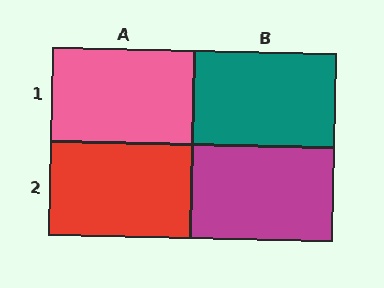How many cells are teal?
1 cell is teal.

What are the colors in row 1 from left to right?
Pink, teal.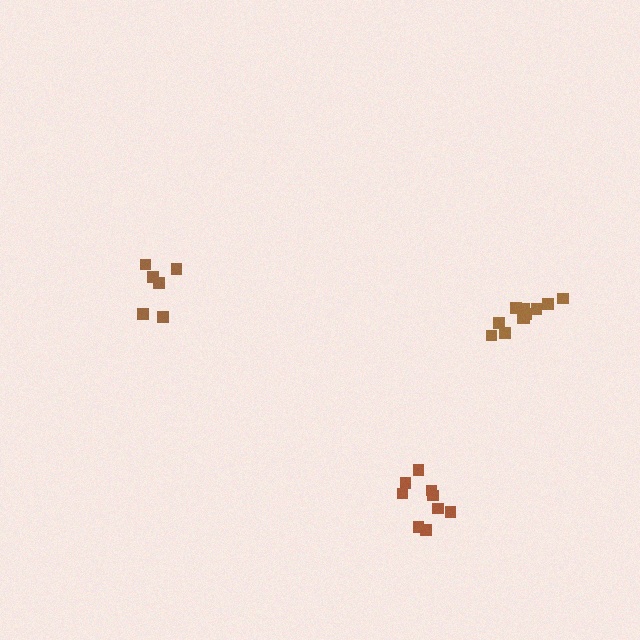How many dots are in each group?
Group 1: 6 dots, Group 2: 9 dots, Group 3: 11 dots (26 total).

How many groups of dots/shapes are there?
There are 3 groups.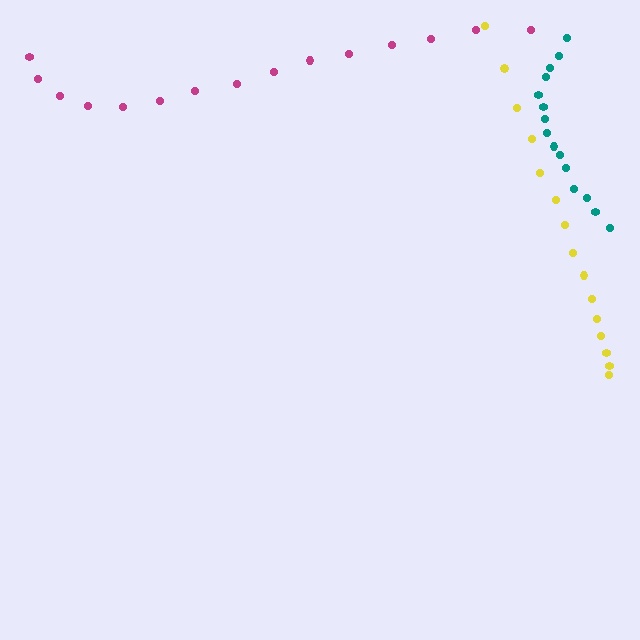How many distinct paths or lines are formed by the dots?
There are 3 distinct paths.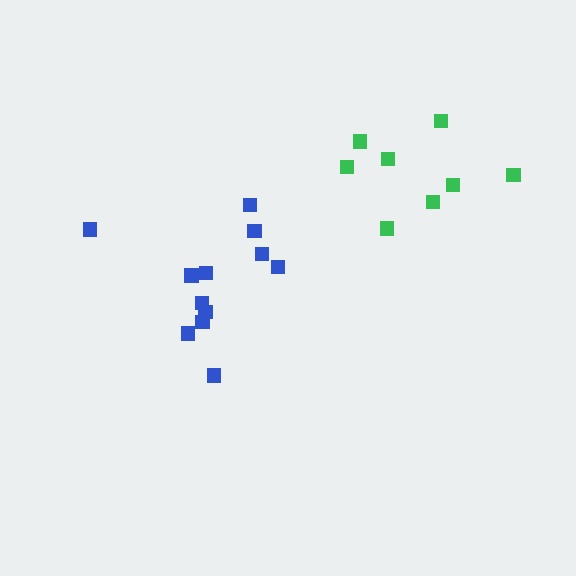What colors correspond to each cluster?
The clusters are colored: blue, green.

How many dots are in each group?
Group 1: 12 dots, Group 2: 8 dots (20 total).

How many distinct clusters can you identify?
There are 2 distinct clusters.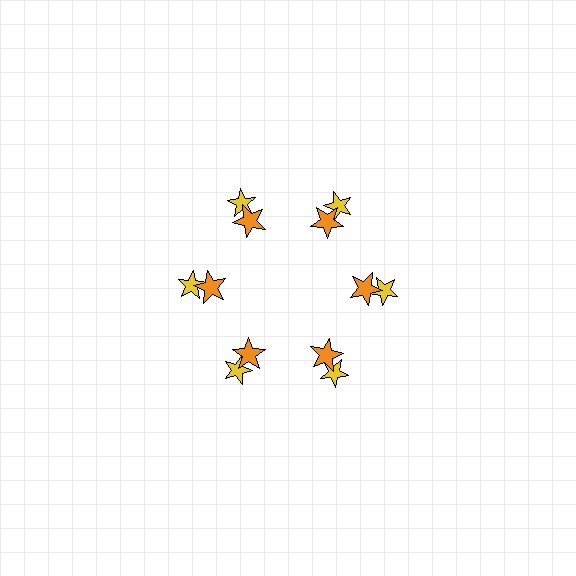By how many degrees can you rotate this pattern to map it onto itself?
The pattern maps onto itself every 60 degrees of rotation.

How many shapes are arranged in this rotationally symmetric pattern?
There are 12 shapes, arranged in 6 groups of 2.